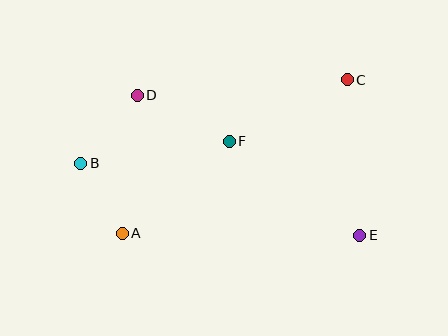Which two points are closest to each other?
Points A and B are closest to each other.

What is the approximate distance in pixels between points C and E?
The distance between C and E is approximately 156 pixels.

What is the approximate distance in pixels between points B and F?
The distance between B and F is approximately 150 pixels.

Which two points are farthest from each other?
Points B and E are farthest from each other.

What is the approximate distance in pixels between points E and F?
The distance between E and F is approximately 161 pixels.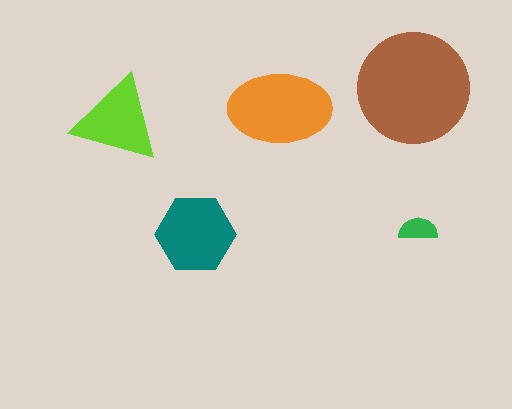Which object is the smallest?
The green semicircle.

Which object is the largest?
The brown circle.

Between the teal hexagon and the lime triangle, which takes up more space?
The teal hexagon.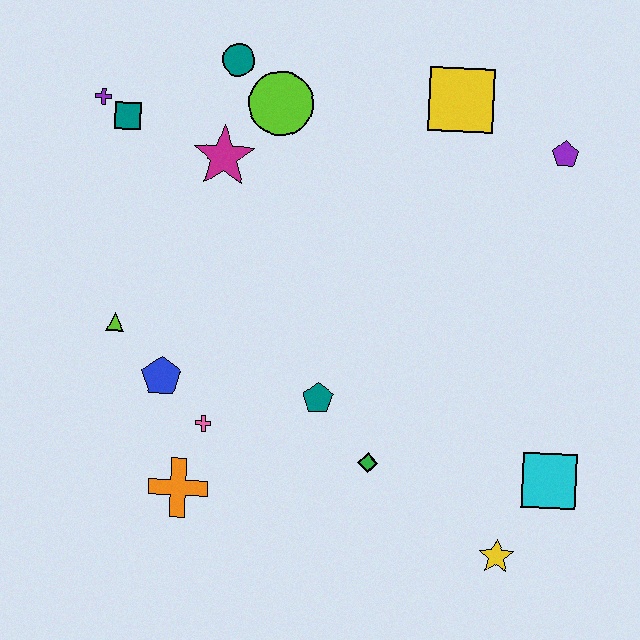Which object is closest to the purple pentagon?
The yellow square is closest to the purple pentagon.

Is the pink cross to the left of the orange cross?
No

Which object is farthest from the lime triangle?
The purple pentagon is farthest from the lime triangle.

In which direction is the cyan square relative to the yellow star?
The cyan square is above the yellow star.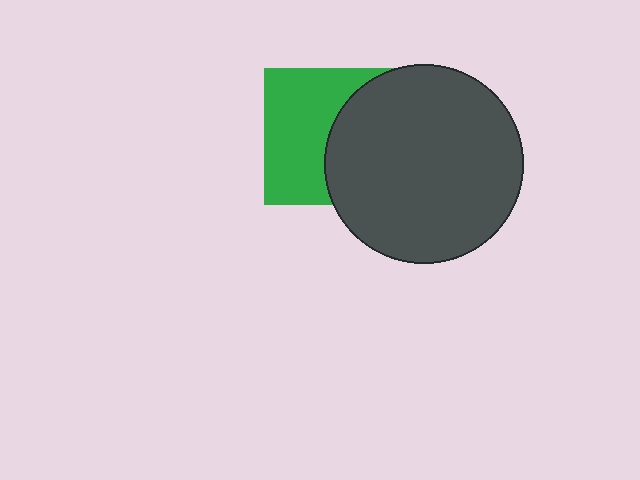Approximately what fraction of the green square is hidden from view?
Roughly 46% of the green square is hidden behind the dark gray circle.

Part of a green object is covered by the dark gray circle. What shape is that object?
It is a square.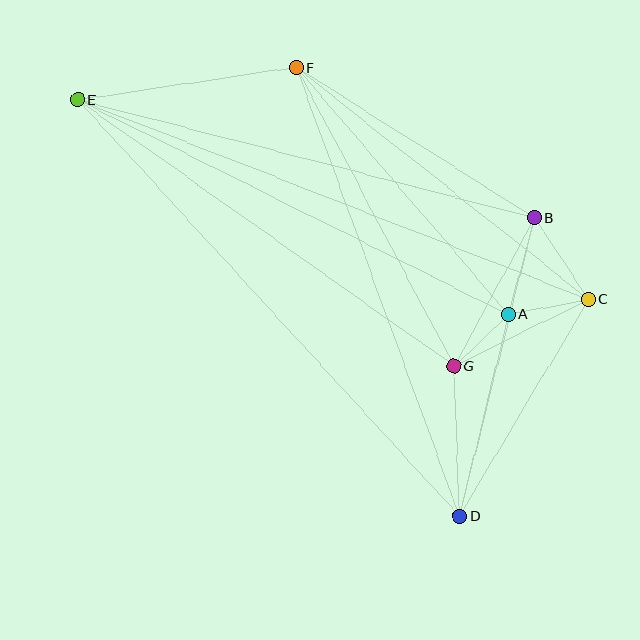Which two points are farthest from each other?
Points D and E are farthest from each other.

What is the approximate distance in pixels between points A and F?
The distance between A and F is approximately 326 pixels.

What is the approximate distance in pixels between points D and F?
The distance between D and F is approximately 477 pixels.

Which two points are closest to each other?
Points A and G are closest to each other.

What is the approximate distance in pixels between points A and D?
The distance between A and D is approximately 207 pixels.